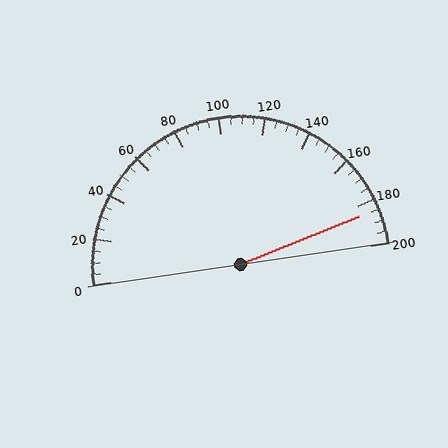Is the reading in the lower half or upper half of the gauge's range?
The reading is in the upper half of the range (0 to 200).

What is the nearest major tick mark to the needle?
The nearest major tick mark is 180.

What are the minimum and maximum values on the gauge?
The gauge ranges from 0 to 200.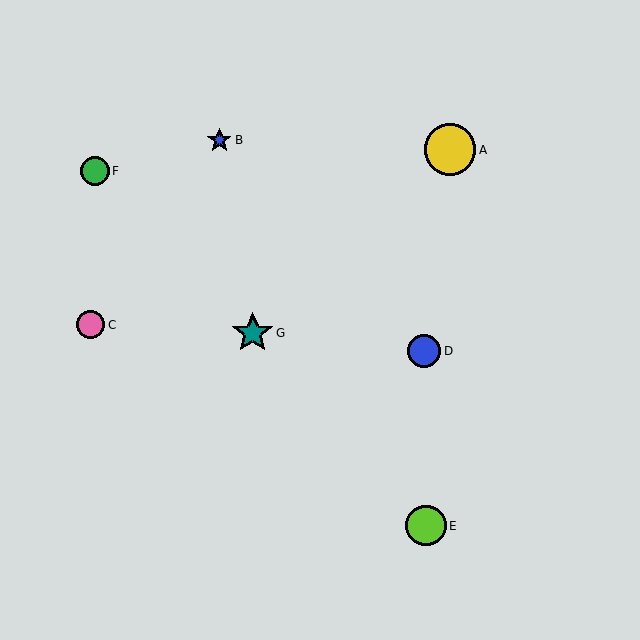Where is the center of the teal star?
The center of the teal star is at (253, 333).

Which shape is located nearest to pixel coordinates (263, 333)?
The teal star (labeled G) at (253, 333) is nearest to that location.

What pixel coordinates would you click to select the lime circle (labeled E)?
Click at (426, 526) to select the lime circle E.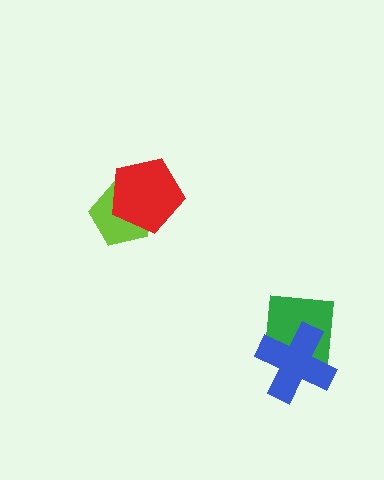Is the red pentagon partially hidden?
No, no other shape covers it.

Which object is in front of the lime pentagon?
The red pentagon is in front of the lime pentagon.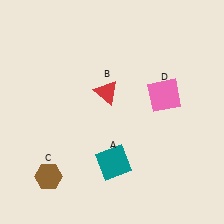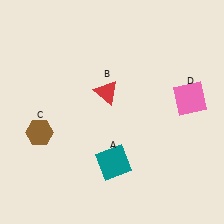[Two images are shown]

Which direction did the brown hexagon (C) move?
The brown hexagon (C) moved up.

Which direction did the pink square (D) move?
The pink square (D) moved right.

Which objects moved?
The objects that moved are: the brown hexagon (C), the pink square (D).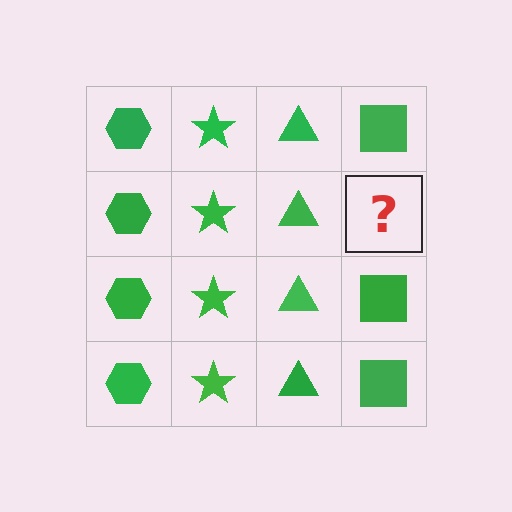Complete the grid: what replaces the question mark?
The question mark should be replaced with a green square.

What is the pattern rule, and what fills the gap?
The rule is that each column has a consistent shape. The gap should be filled with a green square.